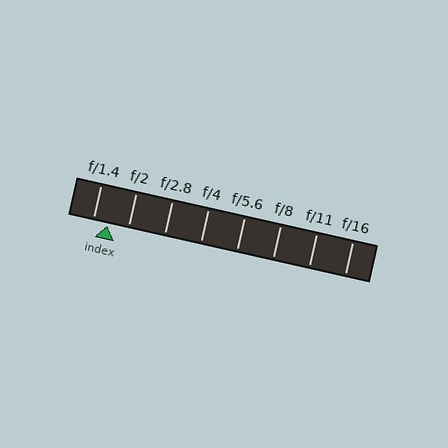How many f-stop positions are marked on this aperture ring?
There are 8 f-stop positions marked.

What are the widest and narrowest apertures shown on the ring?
The widest aperture shown is f/1.4 and the narrowest is f/16.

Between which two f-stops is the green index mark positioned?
The index mark is between f/1.4 and f/2.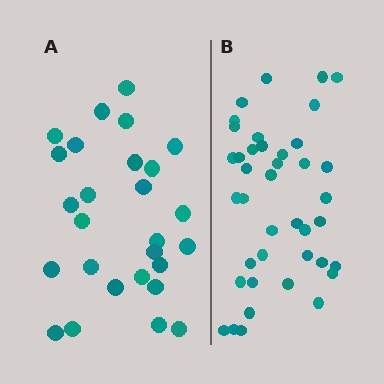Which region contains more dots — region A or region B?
Region B (the right region) has more dots.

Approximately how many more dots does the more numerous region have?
Region B has approximately 15 more dots than region A.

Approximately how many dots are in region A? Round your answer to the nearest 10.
About 30 dots. (The exact count is 27, which rounds to 30.)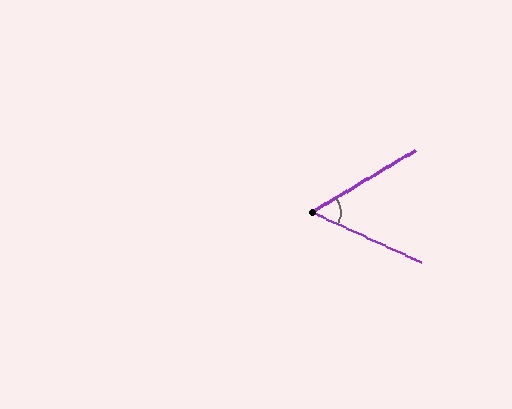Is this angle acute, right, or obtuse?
It is acute.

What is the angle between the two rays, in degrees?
Approximately 56 degrees.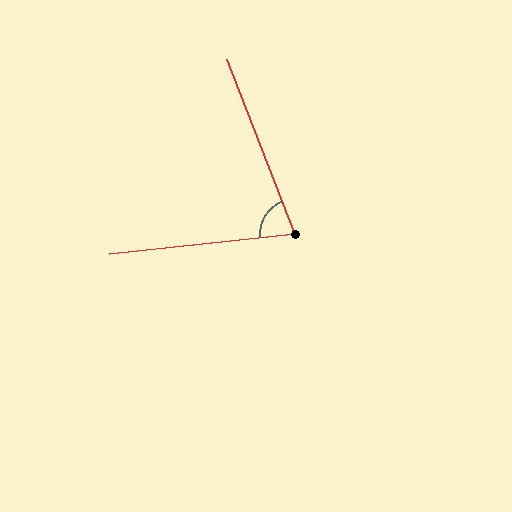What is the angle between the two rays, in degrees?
Approximately 75 degrees.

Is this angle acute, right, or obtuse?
It is acute.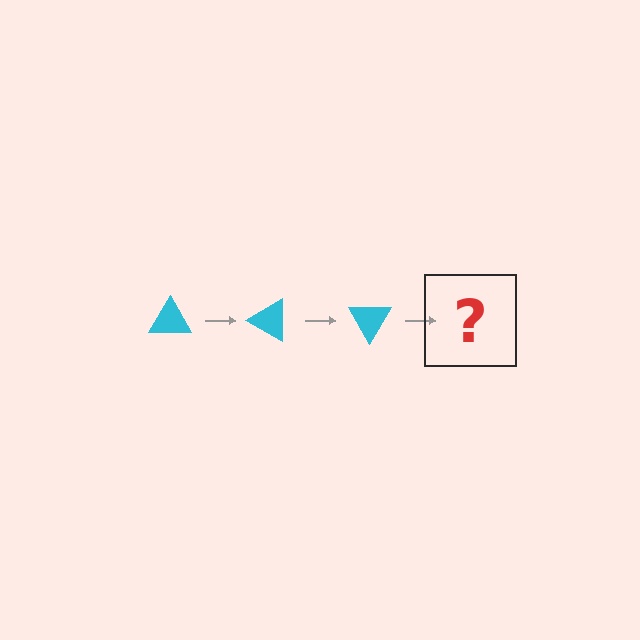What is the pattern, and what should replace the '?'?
The pattern is that the triangle rotates 30 degrees each step. The '?' should be a cyan triangle rotated 90 degrees.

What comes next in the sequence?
The next element should be a cyan triangle rotated 90 degrees.